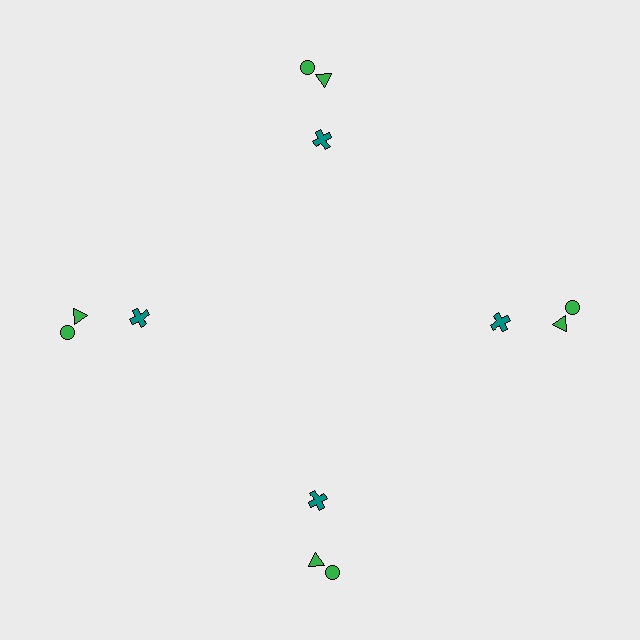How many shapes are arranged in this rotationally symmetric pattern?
There are 12 shapes, arranged in 4 groups of 3.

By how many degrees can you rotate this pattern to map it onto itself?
The pattern maps onto itself every 90 degrees of rotation.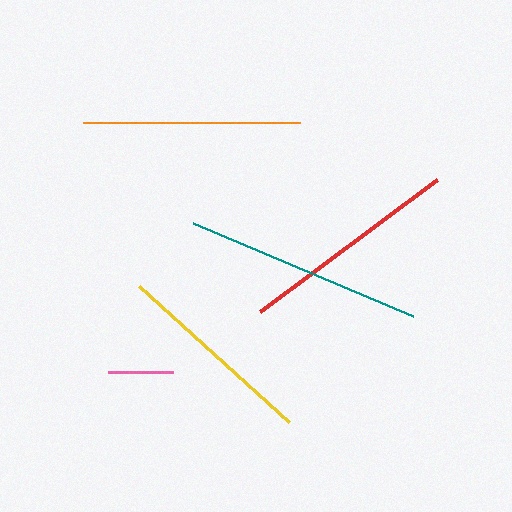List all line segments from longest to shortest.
From longest to shortest: teal, red, orange, yellow, pink.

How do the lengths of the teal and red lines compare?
The teal and red lines are approximately the same length.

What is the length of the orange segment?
The orange segment is approximately 217 pixels long.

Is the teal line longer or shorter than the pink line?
The teal line is longer than the pink line.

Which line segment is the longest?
The teal line is the longest at approximately 239 pixels.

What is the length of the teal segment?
The teal segment is approximately 239 pixels long.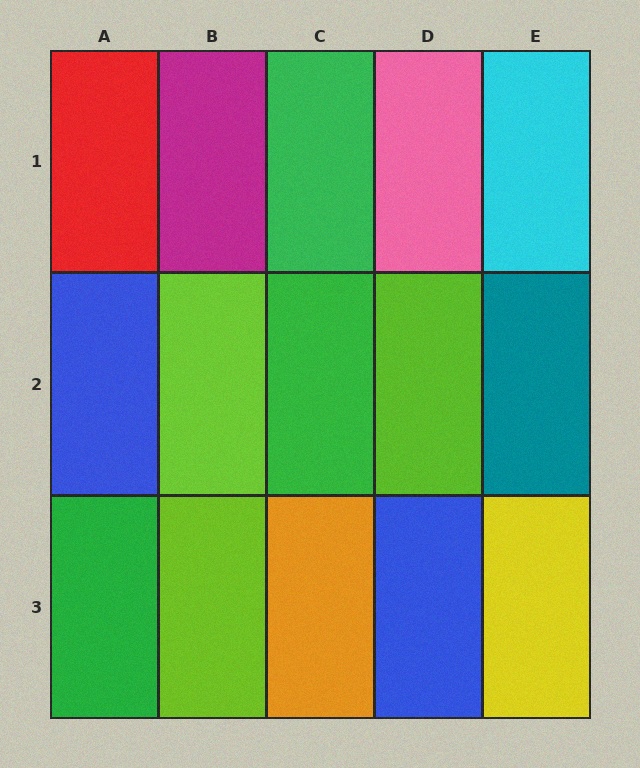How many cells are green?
3 cells are green.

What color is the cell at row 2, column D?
Lime.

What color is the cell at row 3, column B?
Lime.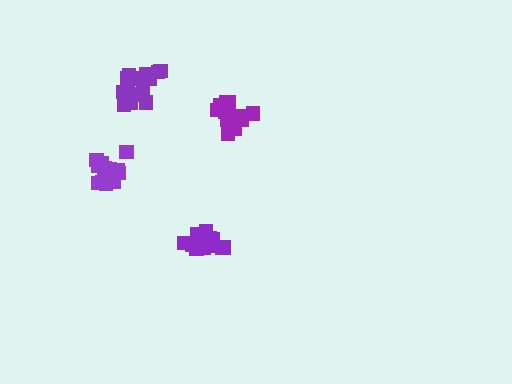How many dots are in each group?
Group 1: 16 dots, Group 2: 15 dots, Group 3: 15 dots, Group 4: 18 dots (64 total).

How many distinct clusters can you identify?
There are 4 distinct clusters.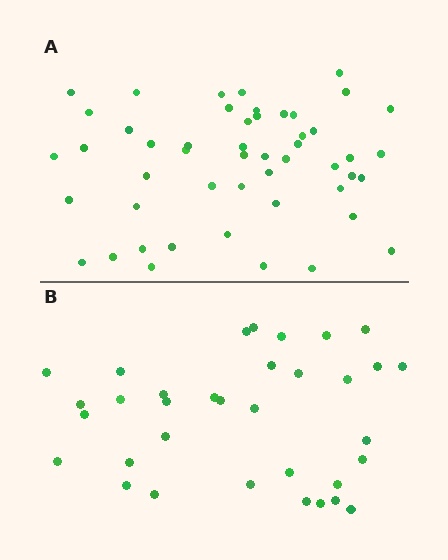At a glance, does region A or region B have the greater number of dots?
Region A (the top region) has more dots.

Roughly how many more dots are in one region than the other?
Region A has approximately 15 more dots than region B.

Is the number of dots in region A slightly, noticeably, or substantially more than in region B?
Region A has substantially more. The ratio is roughly 1.5 to 1.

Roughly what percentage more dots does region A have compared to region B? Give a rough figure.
About 45% more.